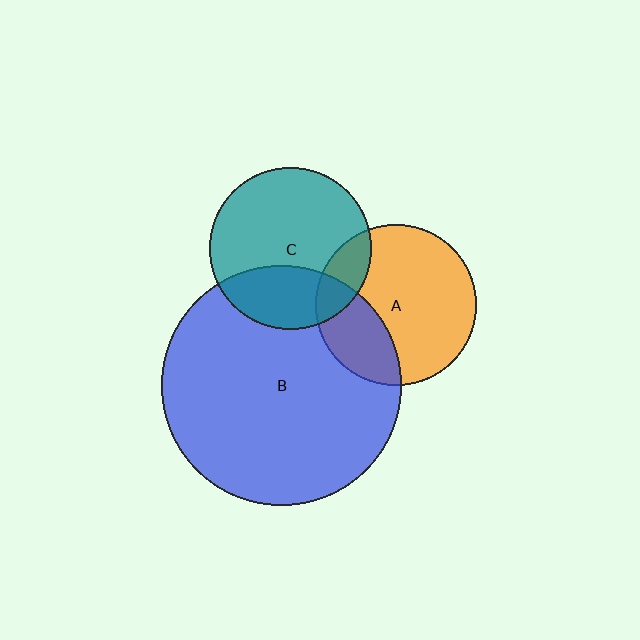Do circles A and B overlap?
Yes.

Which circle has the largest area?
Circle B (blue).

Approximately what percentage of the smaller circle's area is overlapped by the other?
Approximately 30%.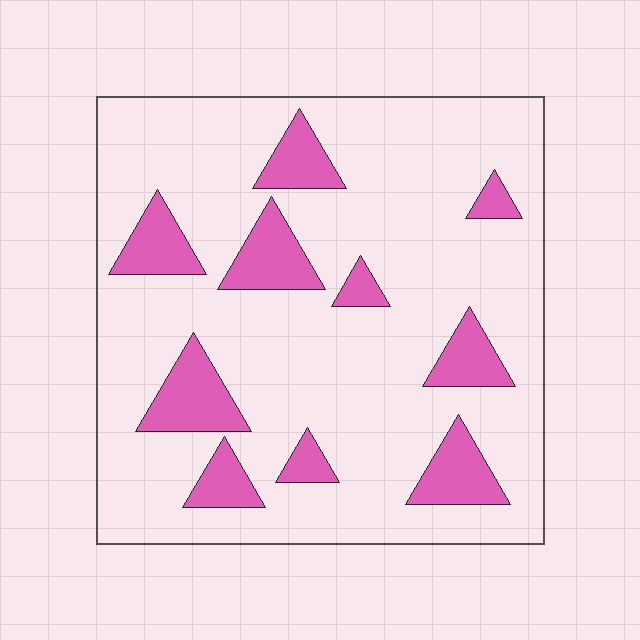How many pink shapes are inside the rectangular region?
10.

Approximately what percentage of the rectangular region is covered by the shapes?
Approximately 20%.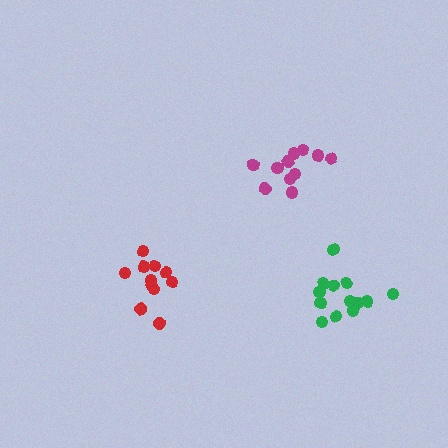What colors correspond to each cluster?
The clusters are colored: magenta, red, green.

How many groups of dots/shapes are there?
There are 3 groups.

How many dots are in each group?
Group 1: 11 dots, Group 2: 11 dots, Group 3: 13 dots (35 total).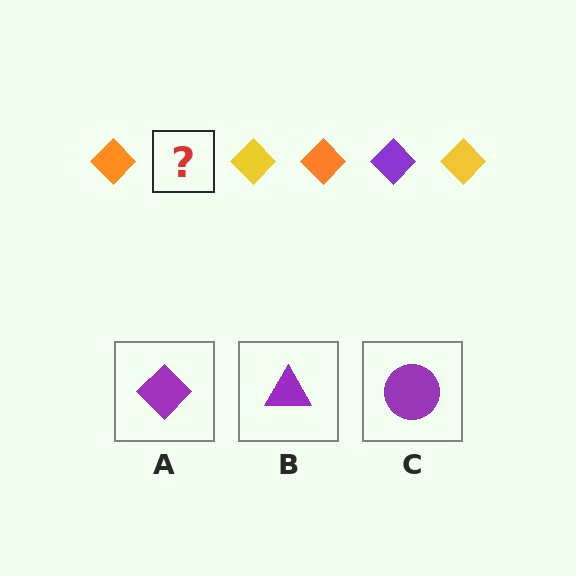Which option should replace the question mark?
Option A.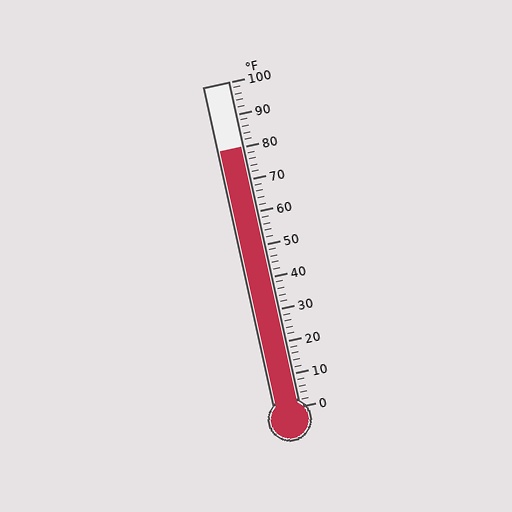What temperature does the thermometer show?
The thermometer shows approximately 80°F.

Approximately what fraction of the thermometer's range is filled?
The thermometer is filled to approximately 80% of its range.